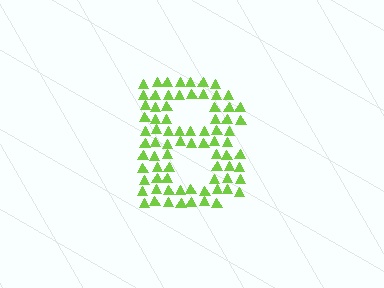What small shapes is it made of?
It is made of small triangles.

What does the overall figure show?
The overall figure shows the letter B.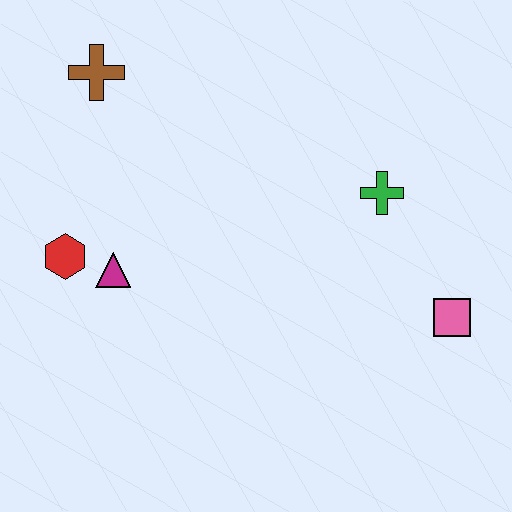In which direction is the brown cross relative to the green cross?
The brown cross is to the left of the green cross.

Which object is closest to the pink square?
The green cross is closest to the pink square.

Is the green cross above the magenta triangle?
Yes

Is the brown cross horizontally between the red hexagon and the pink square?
Yes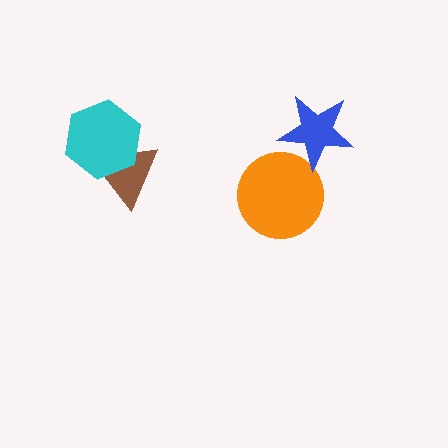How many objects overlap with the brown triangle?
1 object overlaps with the brown triangle.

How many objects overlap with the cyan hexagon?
1 object overlaps with the cyan hexagon.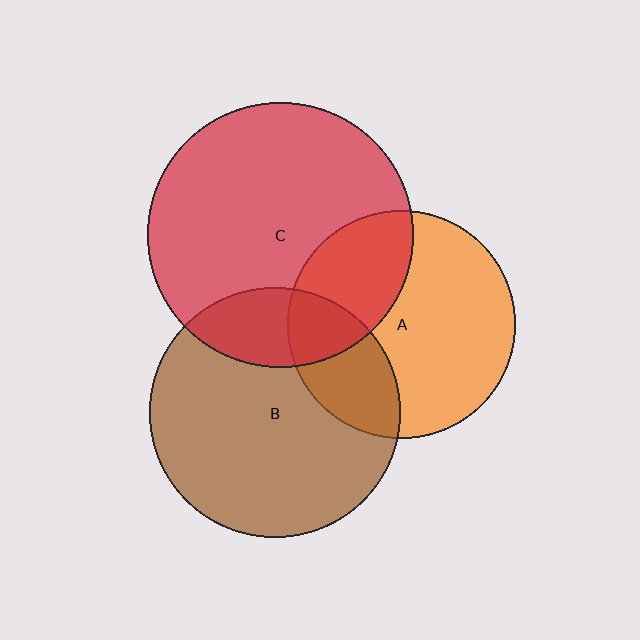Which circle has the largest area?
Circle C (red).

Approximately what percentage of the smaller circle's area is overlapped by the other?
Approximately 30%.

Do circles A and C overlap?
Yes.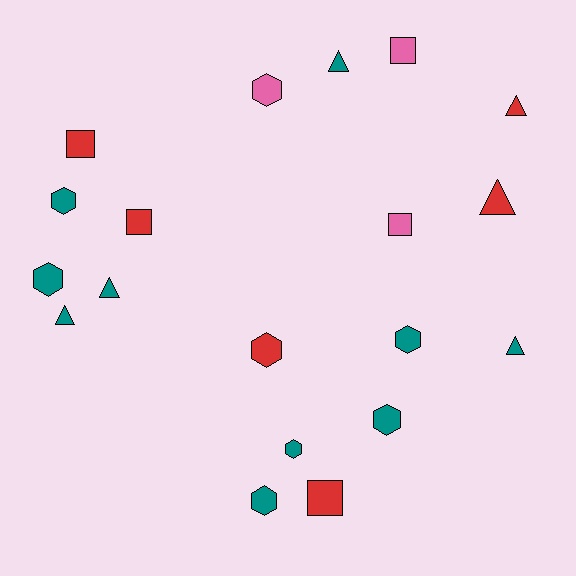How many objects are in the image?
There are 19 objects.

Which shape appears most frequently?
Hexagon, with 8 objects.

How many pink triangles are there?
There are no pink triangles.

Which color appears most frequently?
Teal, with 10 objects.